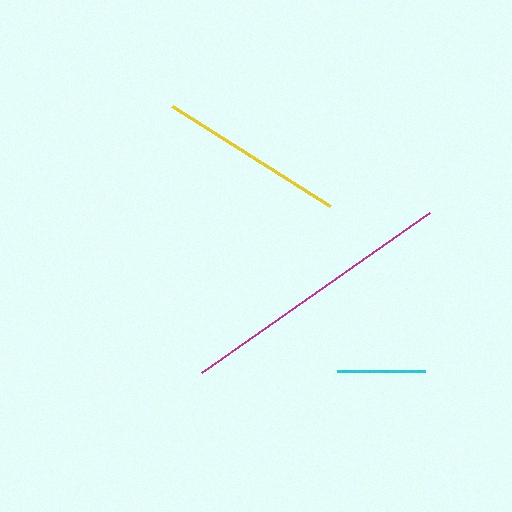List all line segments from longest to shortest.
From longest to shortest: magenta, yellow, cyan.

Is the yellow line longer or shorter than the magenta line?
The magenta line is longer than the yellow line.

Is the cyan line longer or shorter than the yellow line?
The yellow line is longer than the cyan line.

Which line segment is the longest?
The magenta line is the longest at approximately 279 pixels.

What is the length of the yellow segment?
The yellow segment is approximately 186 pixels long.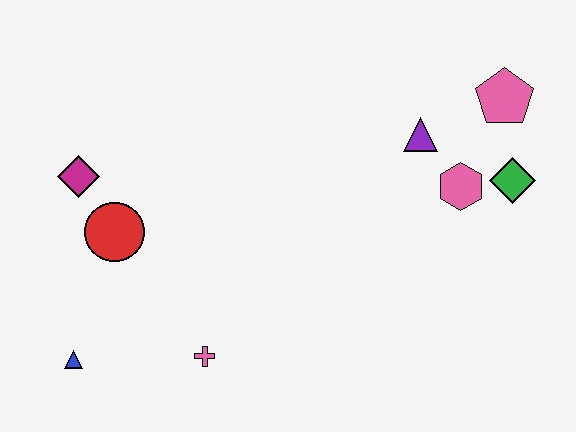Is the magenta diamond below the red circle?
No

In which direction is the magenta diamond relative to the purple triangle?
The magenta diamond is to the left of the purple triangle.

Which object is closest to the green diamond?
The pink hexagon is closest to the green diamond.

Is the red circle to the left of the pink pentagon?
Yes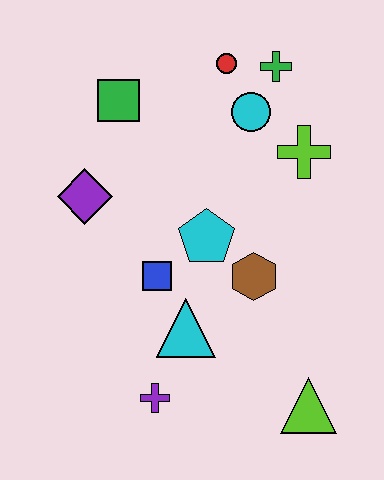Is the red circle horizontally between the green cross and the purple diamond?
Yes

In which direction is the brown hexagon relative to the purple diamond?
The brown hexagon is to the right of the purple diamond.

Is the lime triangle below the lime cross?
Yes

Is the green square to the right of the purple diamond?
Yes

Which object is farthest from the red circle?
The lime triangle is farthest from the red circle.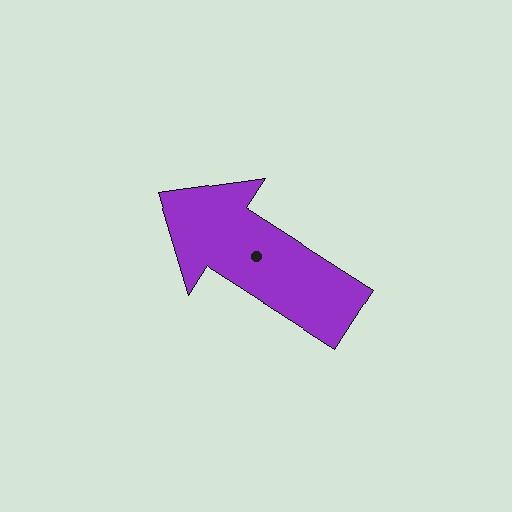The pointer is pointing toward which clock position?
Roughly 10 o'clock.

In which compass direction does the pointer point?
Northwest.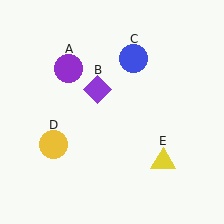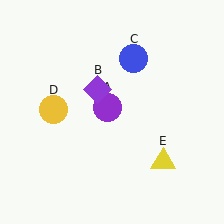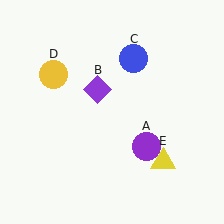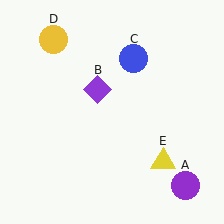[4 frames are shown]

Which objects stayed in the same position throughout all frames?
Purple diamond (object B) and blue circle (object C) and yellow triangle (object E) remained stationary.